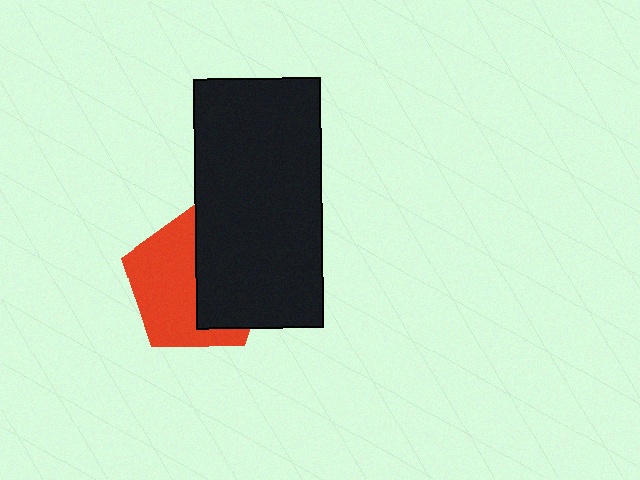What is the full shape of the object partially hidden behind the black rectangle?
The partially hidden object is a red pentagon.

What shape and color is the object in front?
The object in front is a black rectangle.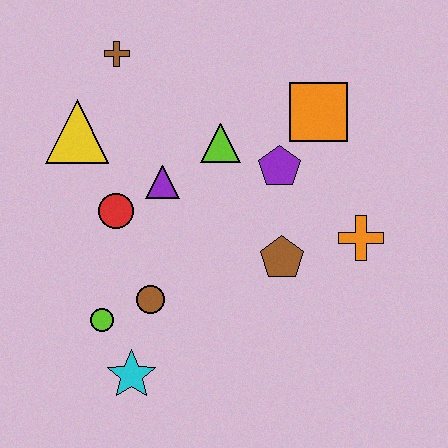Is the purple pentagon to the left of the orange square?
Yes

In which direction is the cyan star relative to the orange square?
The cyan star is below the orange square.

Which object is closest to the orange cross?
The brown pentagon is closest to the orange cross.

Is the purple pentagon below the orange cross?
No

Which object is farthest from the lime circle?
The orange square is farthest from the lime circle.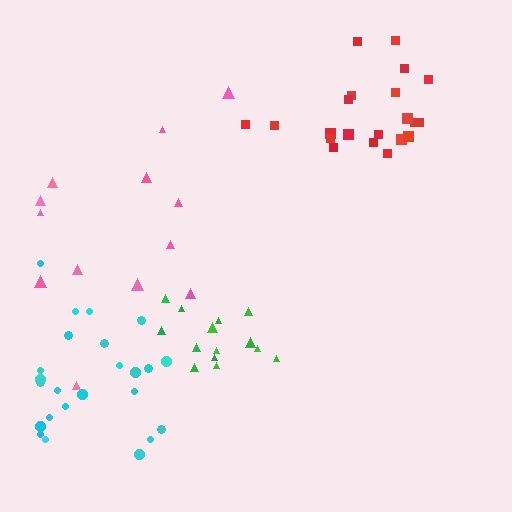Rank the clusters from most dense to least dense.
green, red, cyan, pink.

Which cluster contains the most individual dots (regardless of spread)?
Cyan (24).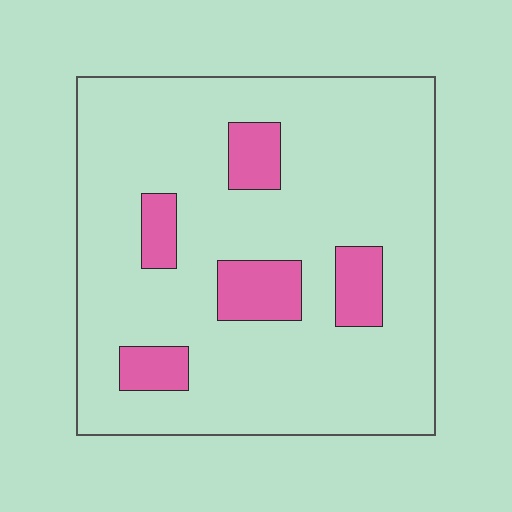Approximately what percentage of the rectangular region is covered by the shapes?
Approximately 15%.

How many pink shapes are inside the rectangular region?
5.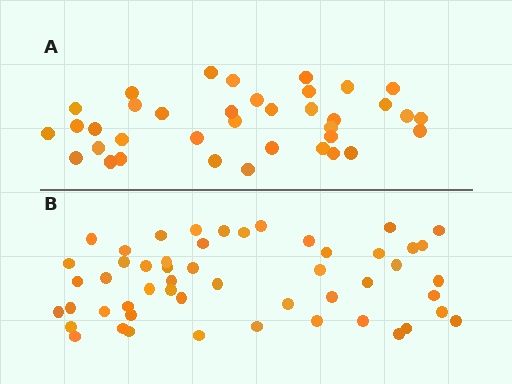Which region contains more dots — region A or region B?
Region B (the bottom region) has more dots.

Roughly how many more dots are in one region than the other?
Region B has approximately 15 more dots than region A.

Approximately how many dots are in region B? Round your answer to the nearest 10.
About 50 dots. (The exact count is 52, which rounds to 50.)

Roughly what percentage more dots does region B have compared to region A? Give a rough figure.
About 40% more.